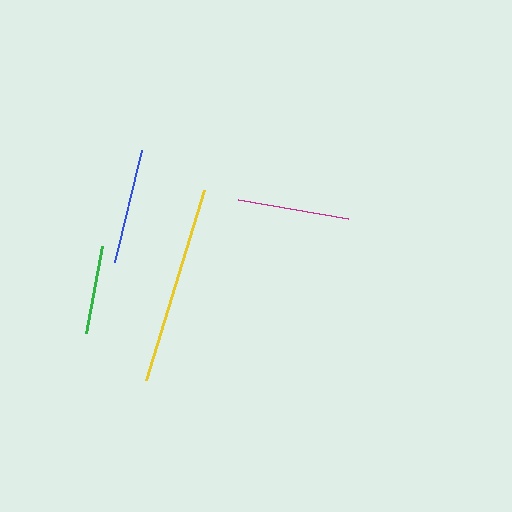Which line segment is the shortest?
The green line is the shortest at approximately 88 pixels.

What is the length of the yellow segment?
The yellow segment is approximately 198 pixels long.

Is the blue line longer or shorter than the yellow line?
The yellow line is longer than the blue line.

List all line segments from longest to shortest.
From longest to shortest: yellow, blue, magenta, green.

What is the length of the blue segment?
The blue segment is approximately 115 pixels long.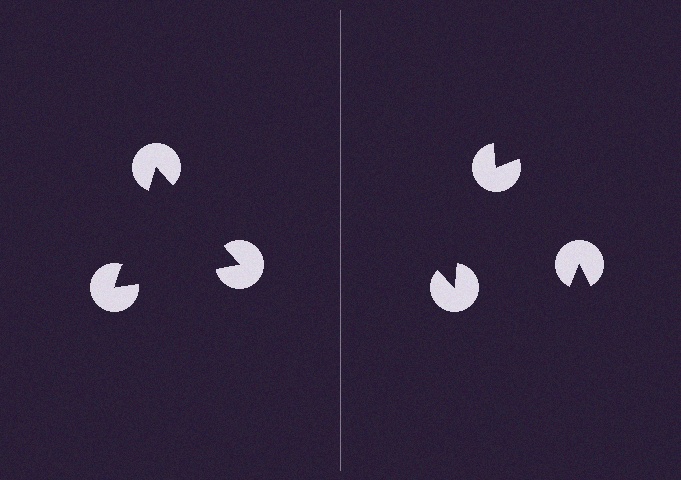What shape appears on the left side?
An illusory triangle.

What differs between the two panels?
The pac-man discs are positioned identically on both sides; only the wedge orientations differ. On the left they align to a triangle; on the right they are misaligned.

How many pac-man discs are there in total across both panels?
6 — 3 on each side.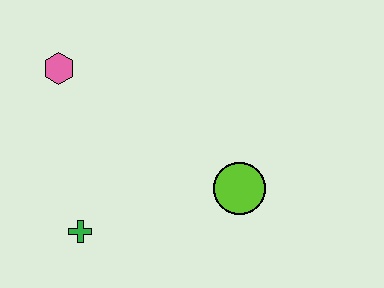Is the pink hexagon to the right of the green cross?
No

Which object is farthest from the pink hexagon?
The lime circle is farthest from the pink hexagon.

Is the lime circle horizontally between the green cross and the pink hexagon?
No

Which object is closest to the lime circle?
The green cross is closest to the lime circle.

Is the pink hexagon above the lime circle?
Yes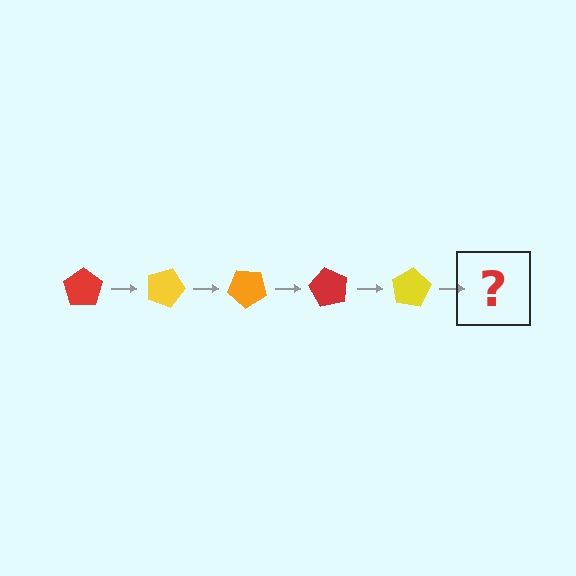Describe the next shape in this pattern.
It should be an orange pentagon, rotated 100 degrees from the start.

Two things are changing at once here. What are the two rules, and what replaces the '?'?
The two rules are that it rotates 20 degrees each step and the color cycles through red, yellow, and orange. The '?' should be an orange pentagon, rotated 100 degrees from the start.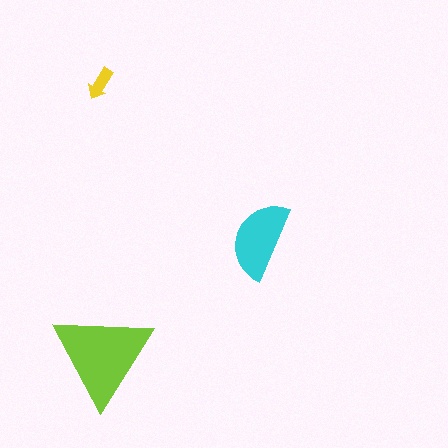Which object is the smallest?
The yellow arrow.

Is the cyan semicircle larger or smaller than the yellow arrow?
Larger.